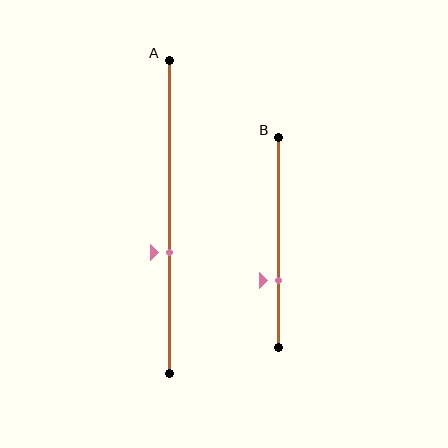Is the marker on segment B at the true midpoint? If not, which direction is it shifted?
No, the marker on segment B is shifted downward by about 18% of the segment length.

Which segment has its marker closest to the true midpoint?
Segment A has its marker closest to the true midpoint.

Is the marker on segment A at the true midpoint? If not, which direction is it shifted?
No, the marker on segment A is shifted downward by about 11% of the segment length.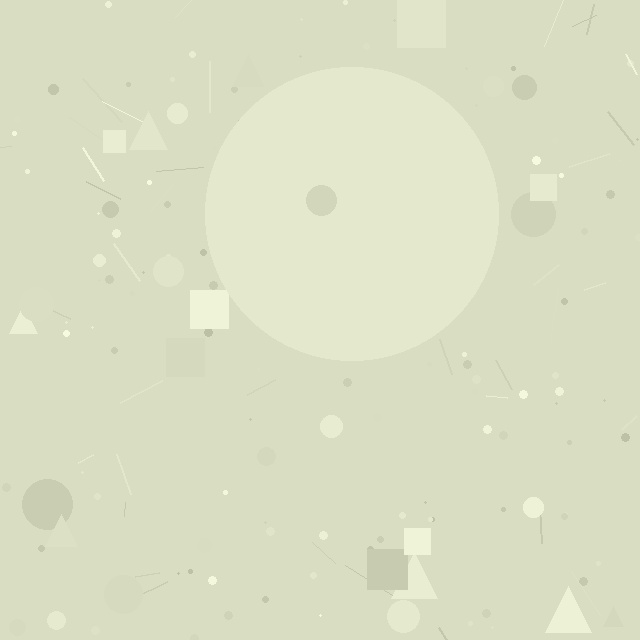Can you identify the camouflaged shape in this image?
The camouflaged shape is a circle.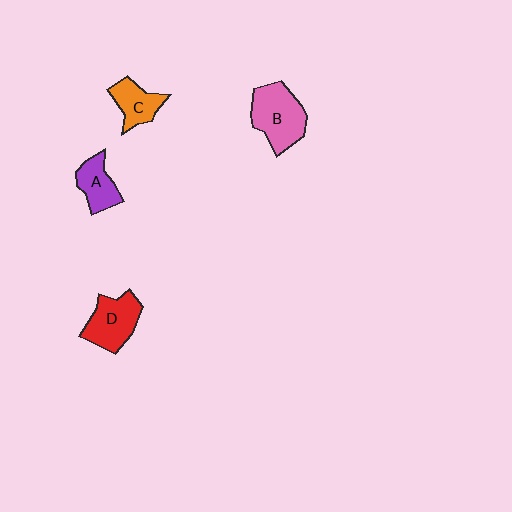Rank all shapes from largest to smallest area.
From largest to smallest: B (pink), D (red), C (orange), A (purple).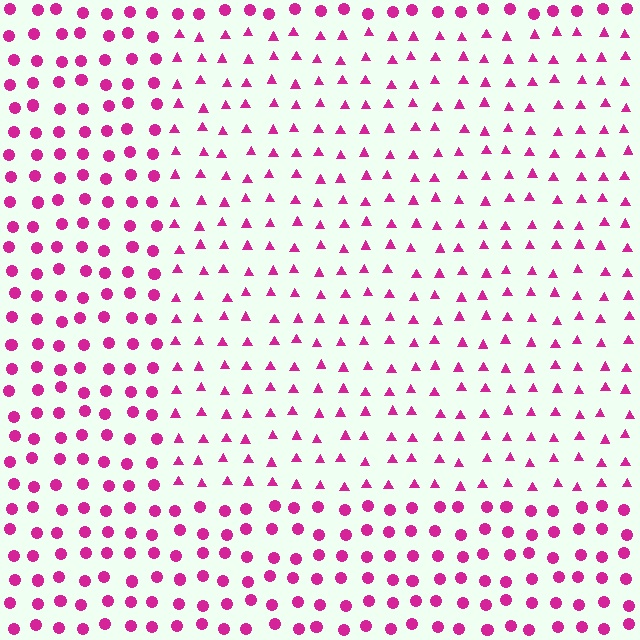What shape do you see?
I see a rectangle.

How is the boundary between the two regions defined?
The boundary is defined by a change in element shape: triangles inside vs. circles outside. All elements share the same color and spacing.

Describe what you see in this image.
The image is filled with small magenta elements arranged in a uniform grid. A rectangle-shaped region contains triangles, while the surrounding area contains circles. The boundary is defined purely by the change in element shape.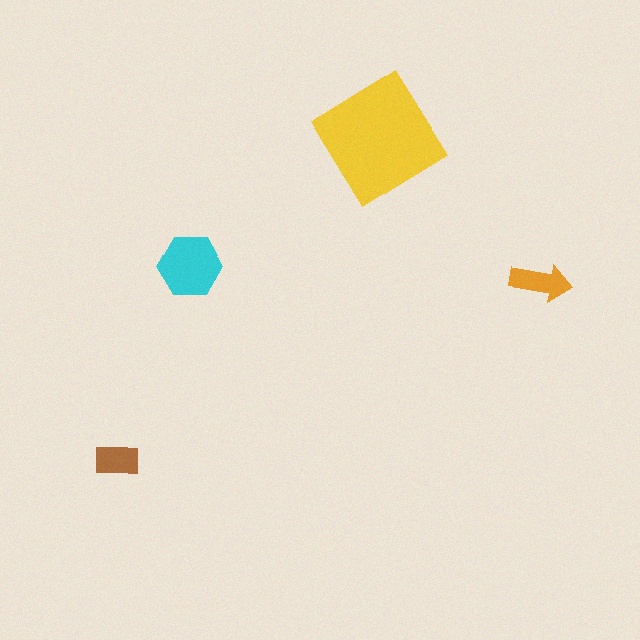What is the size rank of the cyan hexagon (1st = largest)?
2nd.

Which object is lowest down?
The brown rectangle is bottommost.